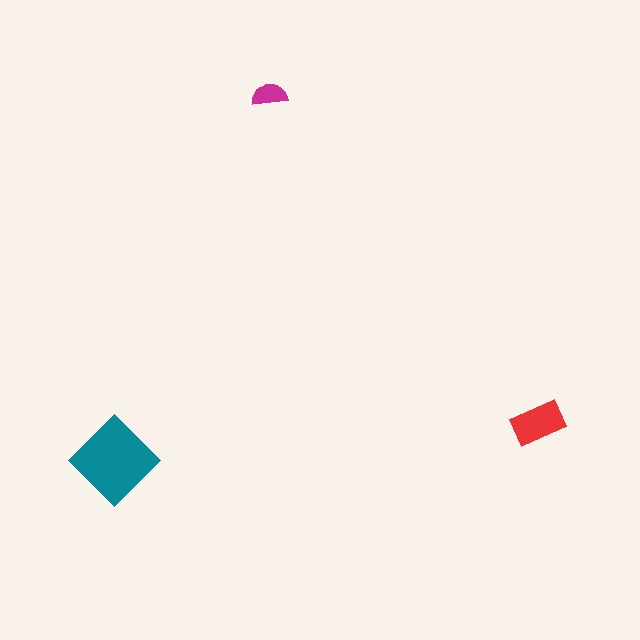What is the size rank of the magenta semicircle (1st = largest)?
3rd.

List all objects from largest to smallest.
The teal diamond, the red rectangle, the magenta semicircle.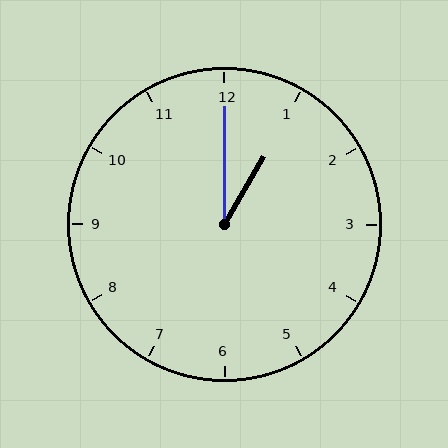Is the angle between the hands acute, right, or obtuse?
It is acute.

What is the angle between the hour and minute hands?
Approximately 30 degrees.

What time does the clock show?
1:00.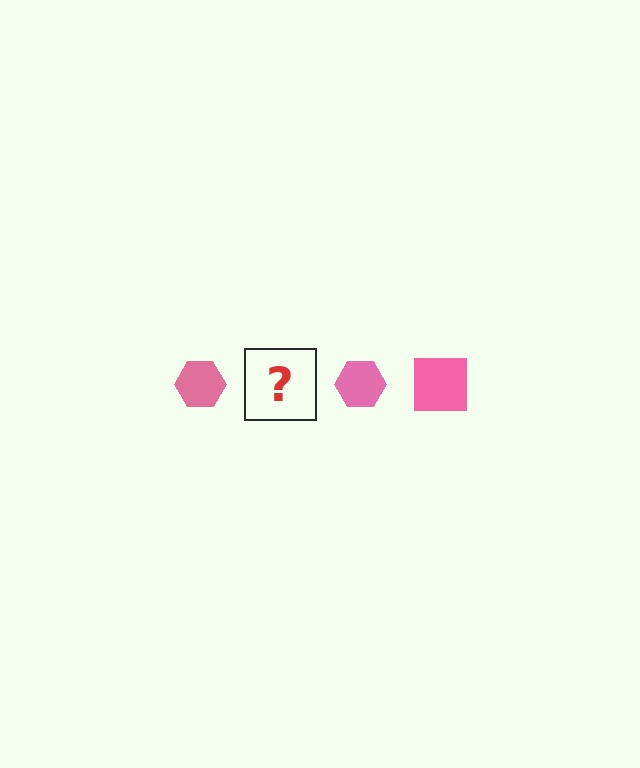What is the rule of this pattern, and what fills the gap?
The rule is that the pattern cycles through hexagon, square shapes in pink. The gap should be filled with a pink square.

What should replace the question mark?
The question mark should be replaced with a pink square.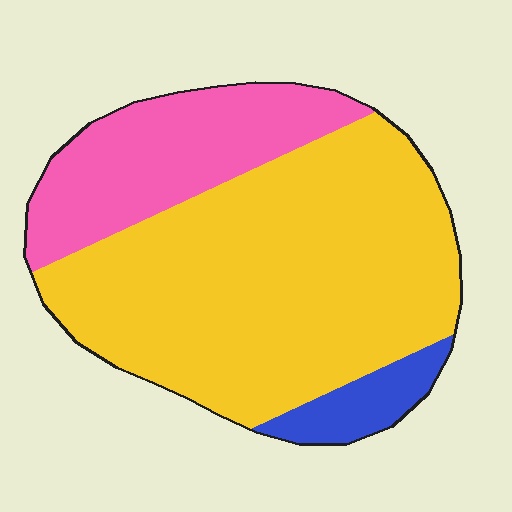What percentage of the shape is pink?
Pink takes up about one quarter (1/4) of the shape.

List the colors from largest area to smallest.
From largest to smallest: yellow, pink, blue.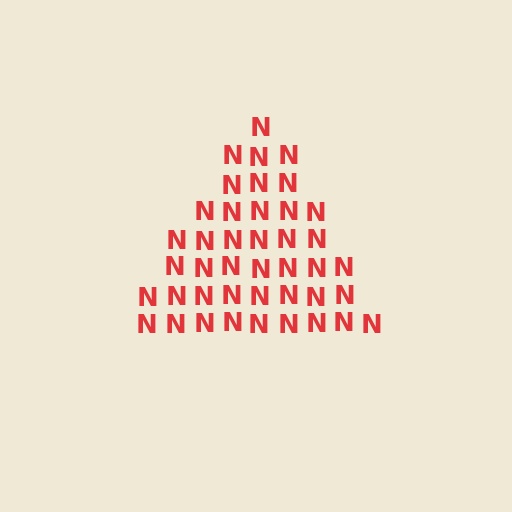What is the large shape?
The large shape is a triangle.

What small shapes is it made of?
It is made of small letter N's.